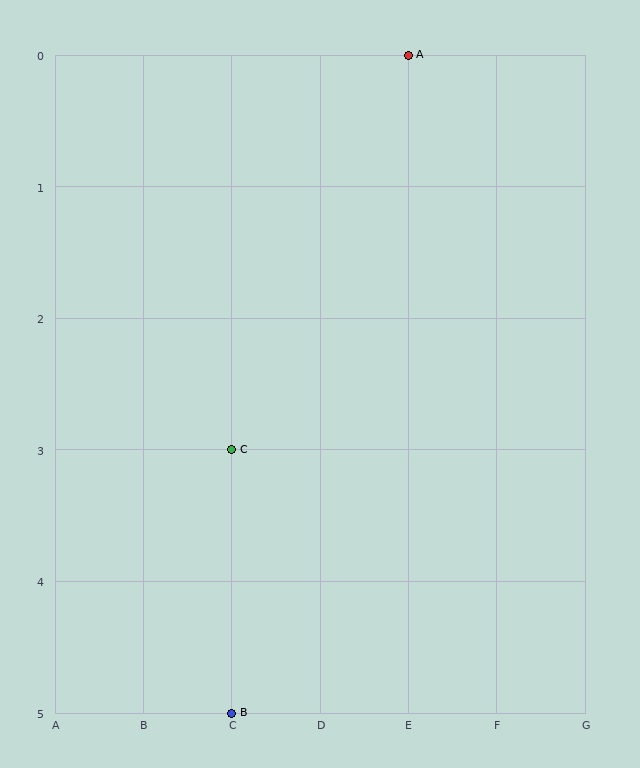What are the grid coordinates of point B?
Point B is at grid coordinates (C, 5).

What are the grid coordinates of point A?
Point A is at grid coordinates (E, 0).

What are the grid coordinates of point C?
Point C is at grid coordinates (C, 3).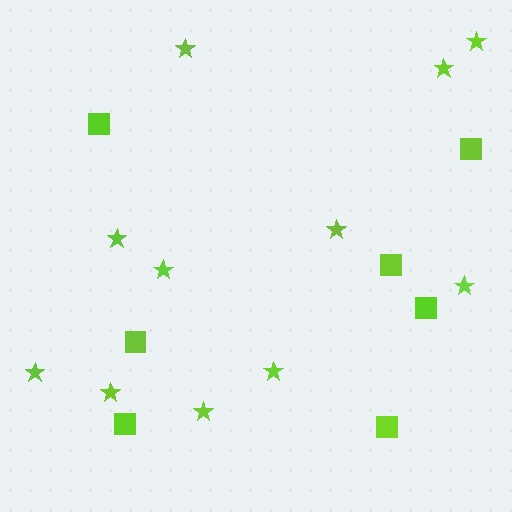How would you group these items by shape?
There are 2 groups: one group of squares (7) and one group of stars (11).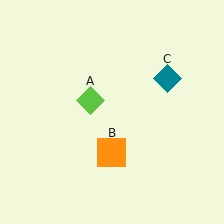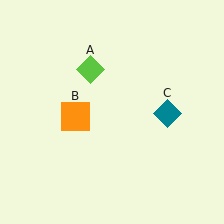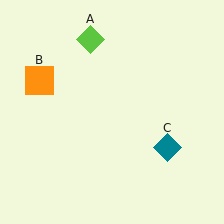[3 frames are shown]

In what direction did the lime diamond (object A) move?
The lime diamond (object A) moved up.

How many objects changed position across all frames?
3 objects changed position: lime diamond (object A), orange square (object B), teal diamond (object C).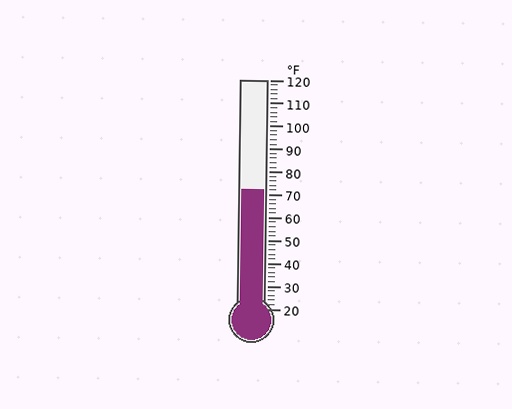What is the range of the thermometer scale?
The thermometer scale ranges from 20°F to 120°F.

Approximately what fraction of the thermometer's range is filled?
The thermometer is filled to approximately 50% of its range.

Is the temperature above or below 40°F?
The temperature is above 40°F.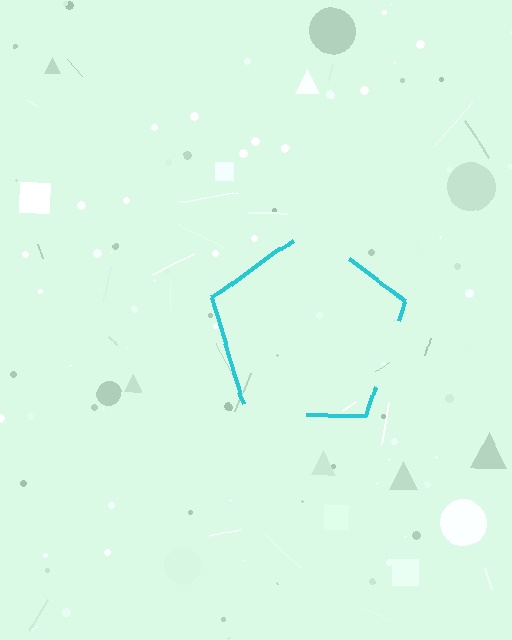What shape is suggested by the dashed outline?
The dashed outline suggests a pentagon.